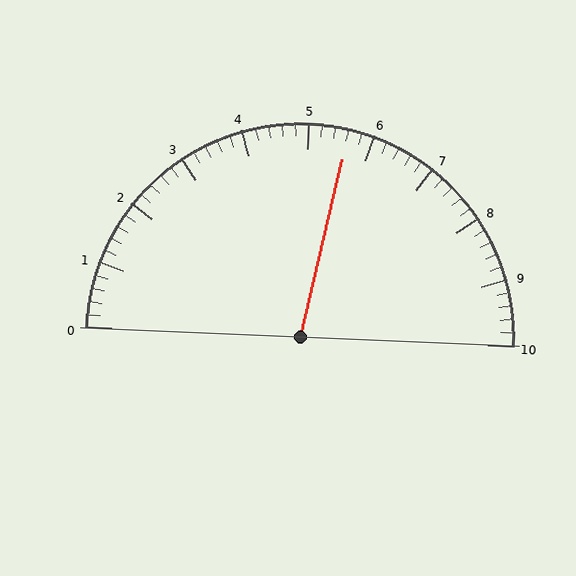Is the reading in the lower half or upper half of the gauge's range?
The reading is in the upper half of the range (0 to 10).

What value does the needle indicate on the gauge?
The needle indicates approximately 5.6.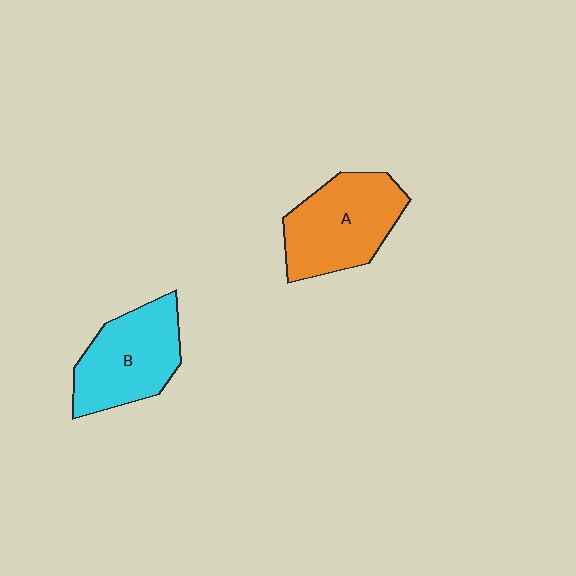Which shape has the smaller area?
Shape B (cyan).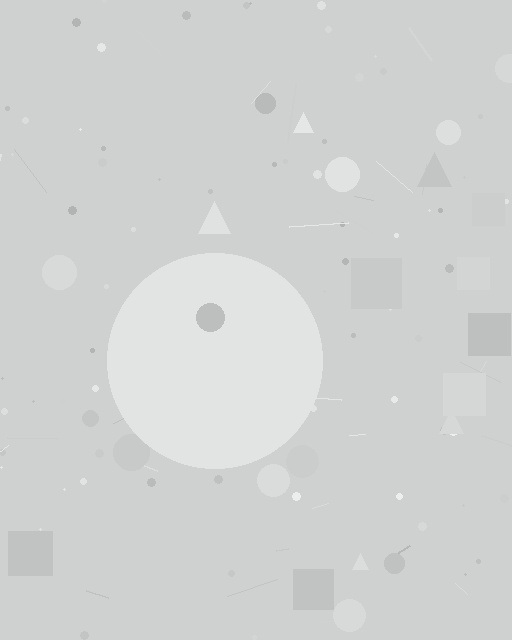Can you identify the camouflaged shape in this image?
The camouflaged shape is a circle.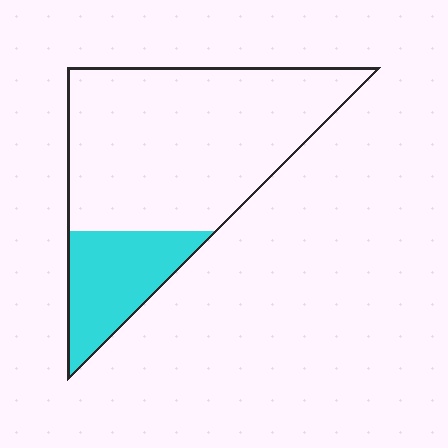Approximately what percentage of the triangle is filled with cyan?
Approximately 25%.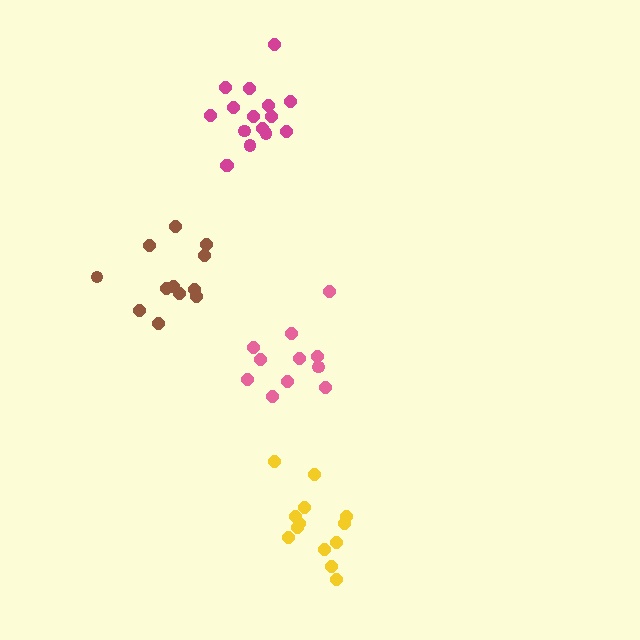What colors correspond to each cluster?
The clusters are colored: brown, pink, yellow, magenta.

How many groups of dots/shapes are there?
There are 4 groups.